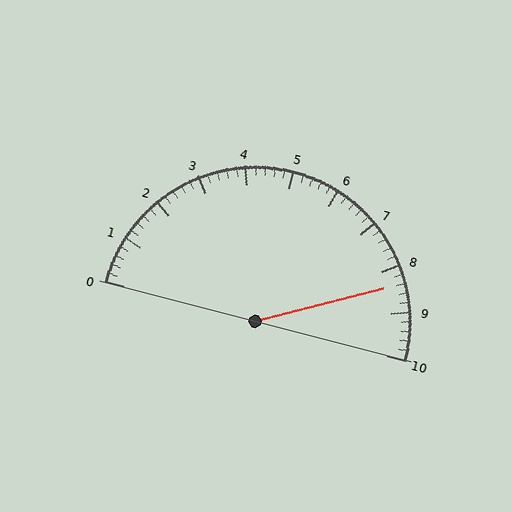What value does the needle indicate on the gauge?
The needle indicates approximately 8.4.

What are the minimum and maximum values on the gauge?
The gauge ranges from 0 to 10.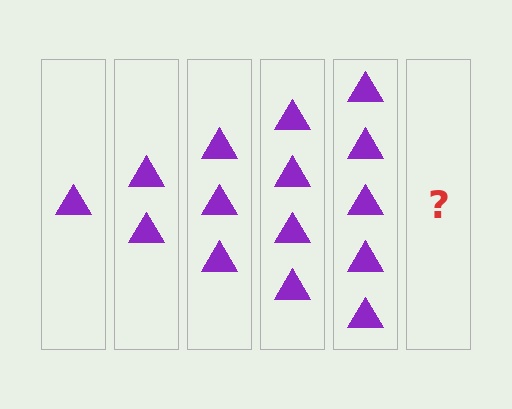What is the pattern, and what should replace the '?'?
The pattern is that each step adds one more triangle. The '?' should be 6 triangles.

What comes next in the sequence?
The next element should be 6 triangles.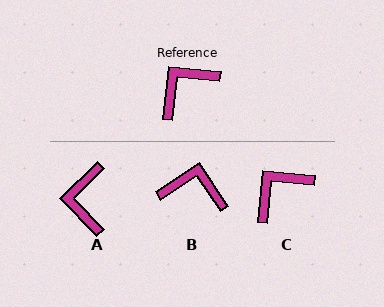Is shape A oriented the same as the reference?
No, it is off by about 50 degrees.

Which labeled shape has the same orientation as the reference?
C.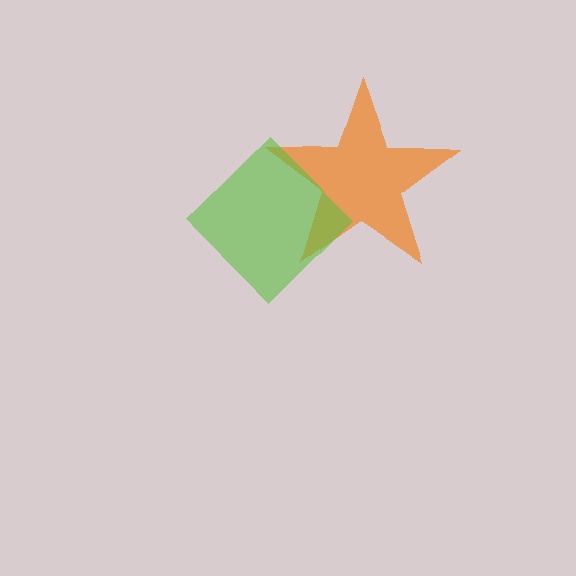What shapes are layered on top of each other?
The layered shapes are: an orange star, a lime diamond.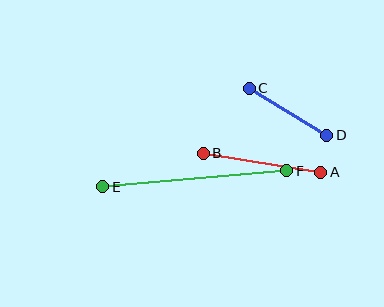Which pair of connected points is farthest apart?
Points E and F are farthest apart.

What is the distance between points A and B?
The distance is approximately 119 pixels.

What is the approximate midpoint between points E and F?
The midpoint is at approximately (195, 179) pixels.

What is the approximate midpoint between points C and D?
The midpoint is at approximately (288, 112) pixels.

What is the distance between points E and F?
The distance is approximately 185 pixels.